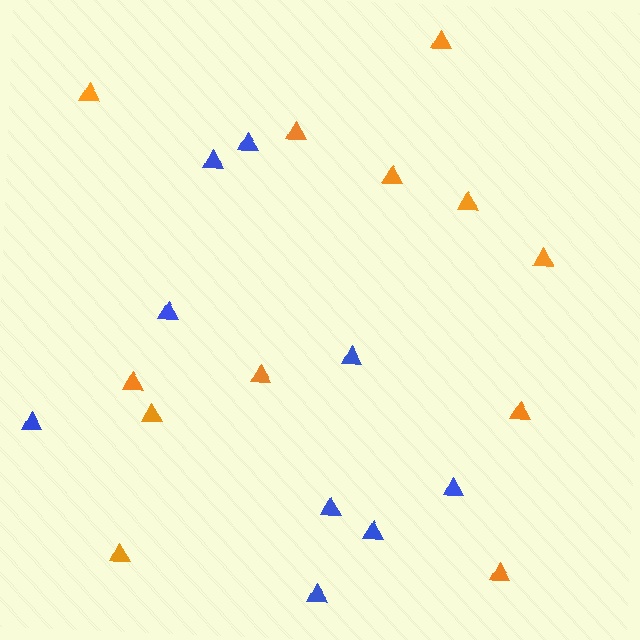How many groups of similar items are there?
There are 2 groups: one group of orange triangles (12) and one group of blue triangles (9).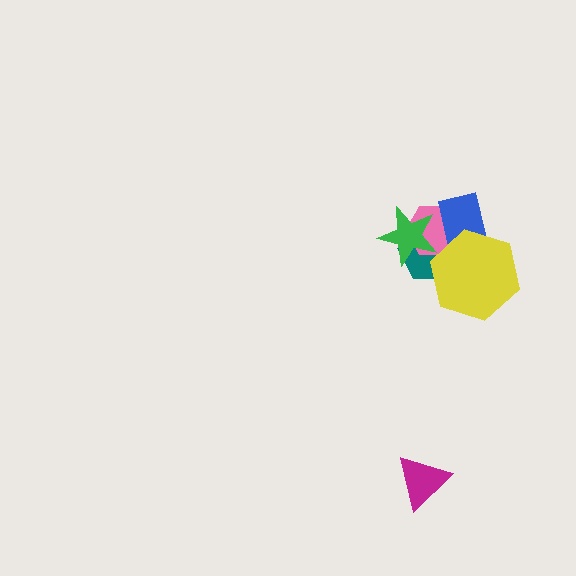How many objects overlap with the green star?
3 objects overlap with the green star.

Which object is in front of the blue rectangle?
The yellow hexagon is in front of the blue rectangle.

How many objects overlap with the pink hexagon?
4 objects overlap with the pink hexagon.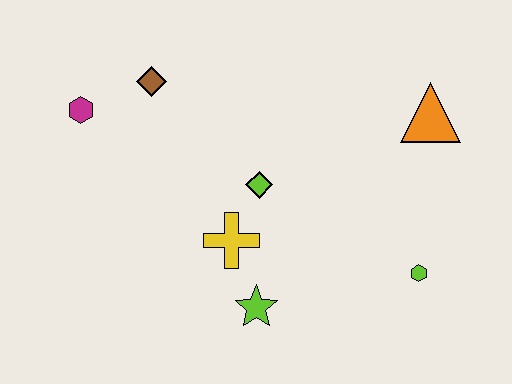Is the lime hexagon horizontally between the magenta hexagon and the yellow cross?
No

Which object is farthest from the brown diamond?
The lime hexagon is farthest from the brown diamond.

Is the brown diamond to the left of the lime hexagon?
Yes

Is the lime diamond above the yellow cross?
Yes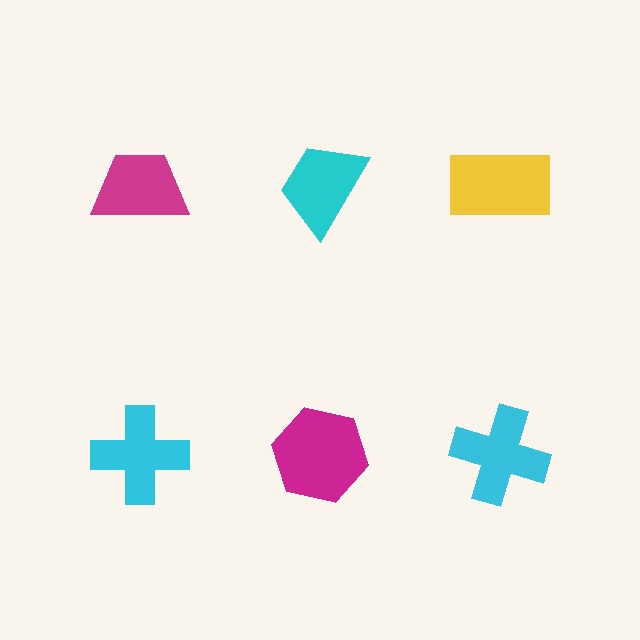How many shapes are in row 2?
3 shapes.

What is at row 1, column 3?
A yellow rectangle.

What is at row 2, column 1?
A cyan cross.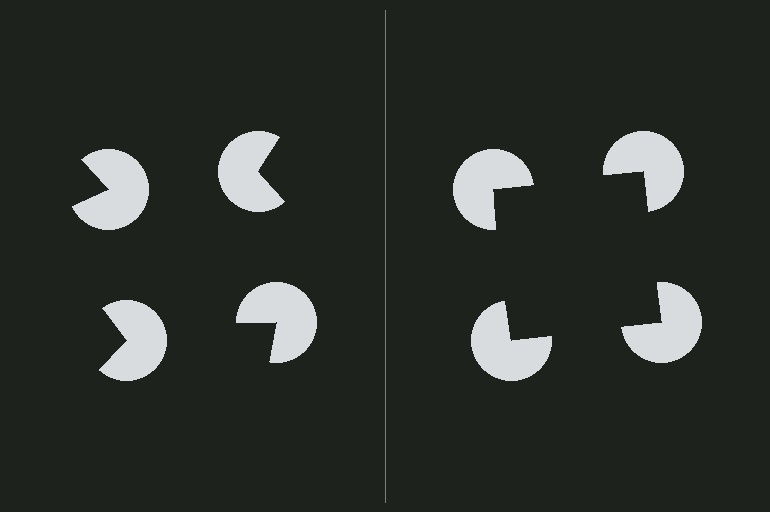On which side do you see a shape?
An illusory square appears on the right side. On the left side the wedge cuts are rotated, so no coherent shape forms.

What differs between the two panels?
The pac-man discs are positioned identically on both sides; only the wedge orientations differ. On the right they align to a square; on the left they are misaligned.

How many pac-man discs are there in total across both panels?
8 — 4 on each side.